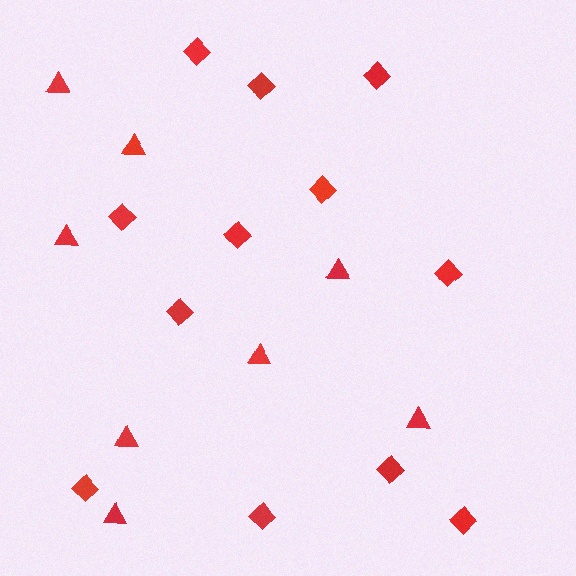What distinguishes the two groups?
There are 2 groups: one group of diamonds (12) and one group of triangles (8).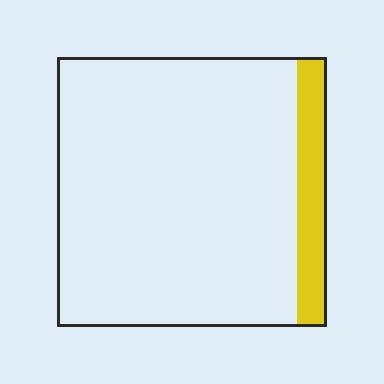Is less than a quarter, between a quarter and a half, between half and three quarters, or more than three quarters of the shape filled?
Less than a quarter.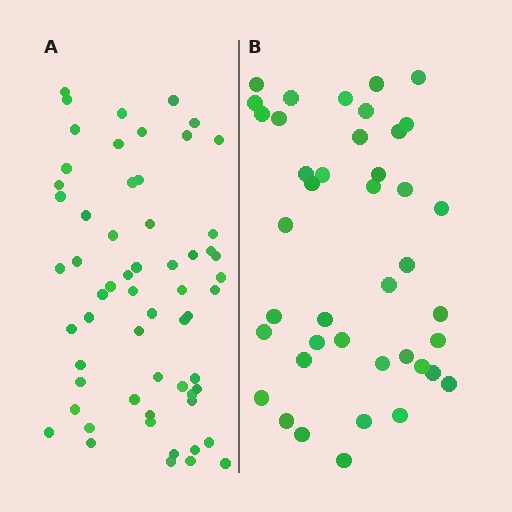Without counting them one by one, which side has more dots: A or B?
Region A (the left region) has more dots.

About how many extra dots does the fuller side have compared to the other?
Region A has approximately 20 more dots than region B.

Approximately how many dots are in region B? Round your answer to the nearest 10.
About 40 dots. (The exact count is 41, which rounds to 40.)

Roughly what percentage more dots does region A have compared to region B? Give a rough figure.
About 45% more.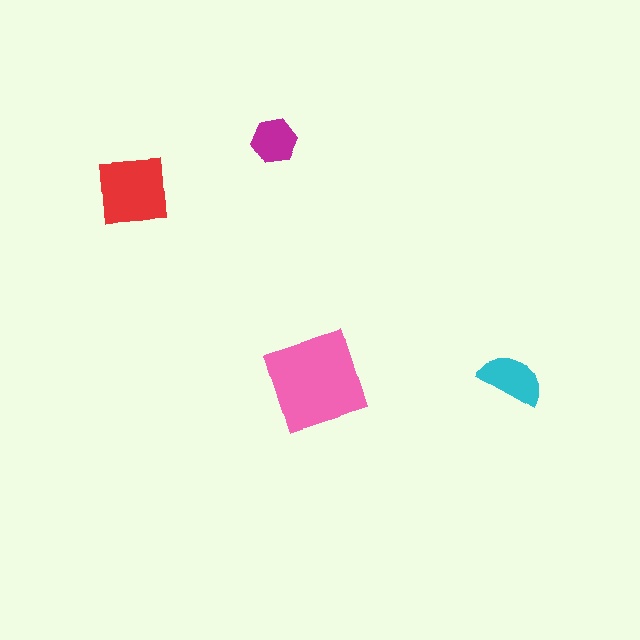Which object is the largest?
The pink square.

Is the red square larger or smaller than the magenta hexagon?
Larger.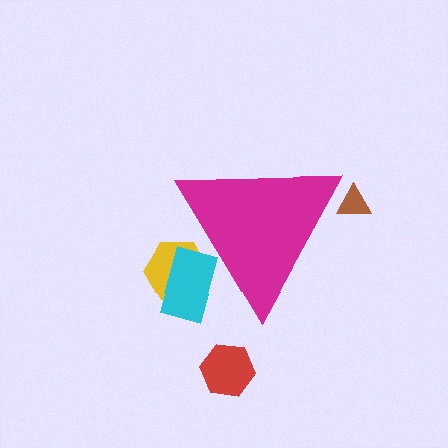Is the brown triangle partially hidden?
Yes, the brown triangle is partially hidden behind the magenta triangle.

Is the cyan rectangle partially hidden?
Yes, the cyan rectangle is partially hidden behind the magenta triangle.